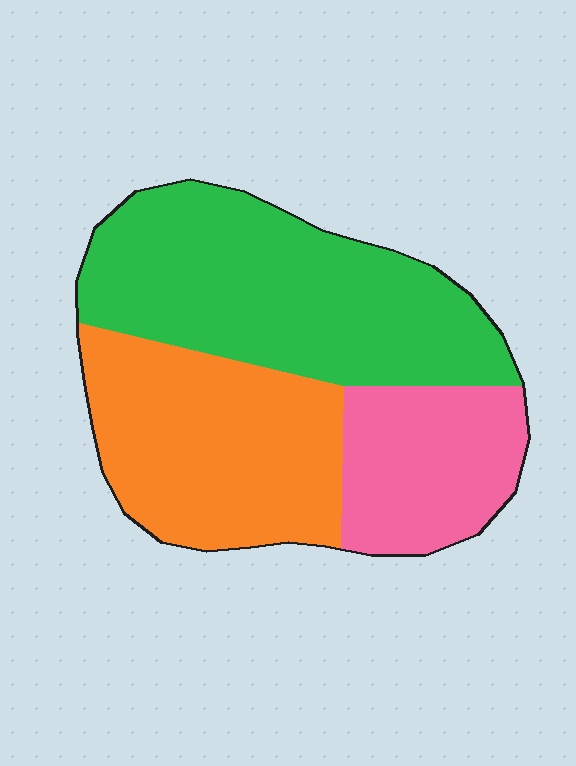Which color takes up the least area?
Pink, at roughly 20%.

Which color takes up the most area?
Green, at roughly 45%.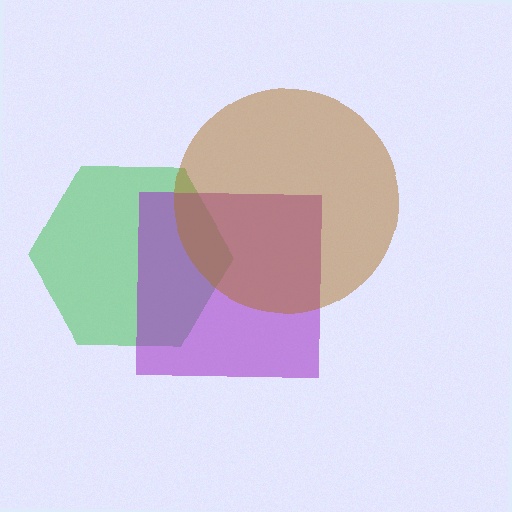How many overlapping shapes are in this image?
There are 3 overlapping shapes in the image.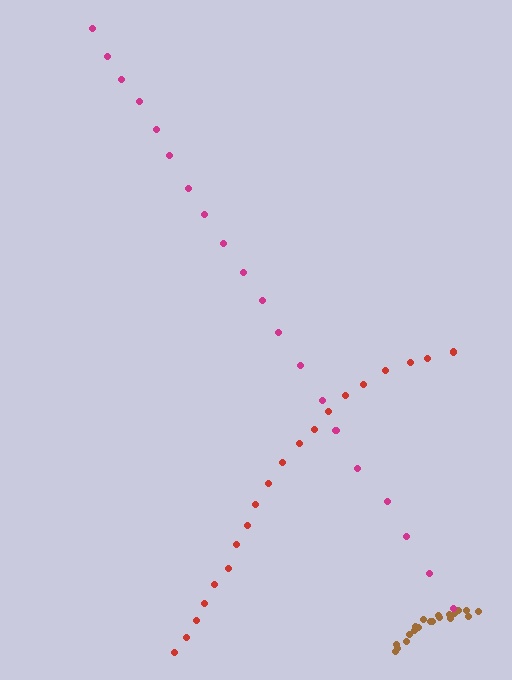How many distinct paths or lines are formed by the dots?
There are 3 distinct paths.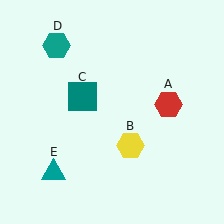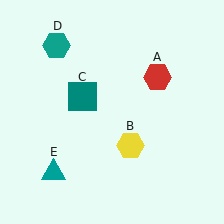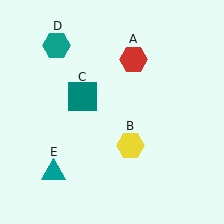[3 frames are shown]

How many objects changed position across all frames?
1 object changed position: red hexagon (object A).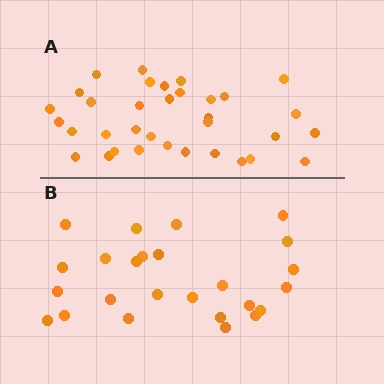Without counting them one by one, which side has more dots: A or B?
Region A (the top region) has more dots.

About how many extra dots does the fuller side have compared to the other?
Region A has roughly 8 or so more dots than region B.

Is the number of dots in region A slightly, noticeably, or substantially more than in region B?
Region A has noticeably more, but not dramatically so. The ratio is roughly 1.4 to 1.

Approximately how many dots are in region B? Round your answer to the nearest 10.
About 20 dots. (The exact count is 25, which rounds to 20.)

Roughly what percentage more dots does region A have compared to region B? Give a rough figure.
About 35% more.